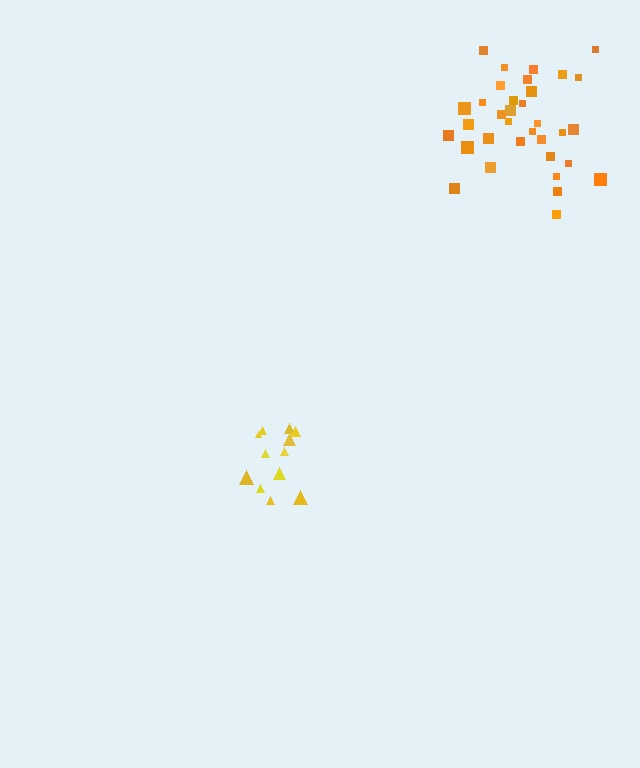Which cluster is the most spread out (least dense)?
Orange.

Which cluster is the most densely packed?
Yellow.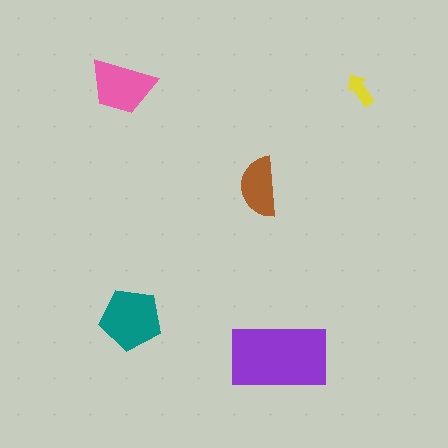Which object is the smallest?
The yellow arrow.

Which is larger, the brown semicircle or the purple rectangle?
The purple rectangle.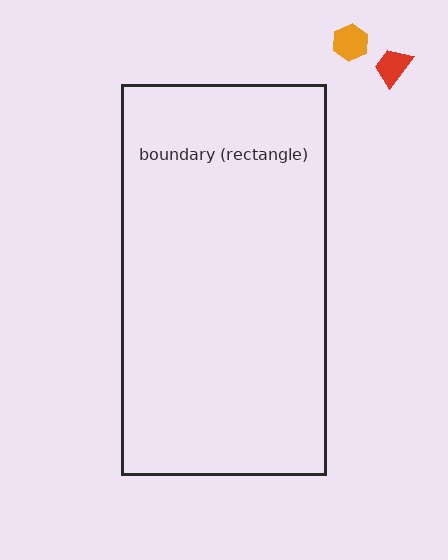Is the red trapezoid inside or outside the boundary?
Outside.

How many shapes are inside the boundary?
0 inside, 2 outside.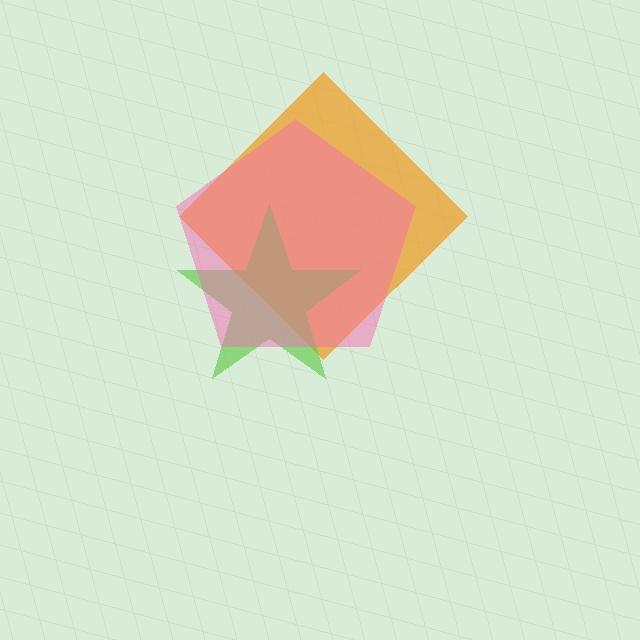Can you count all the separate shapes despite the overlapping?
Yes, there are 3 separate shapes.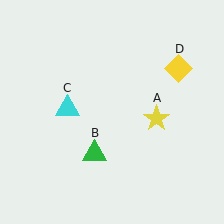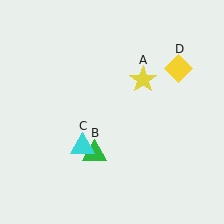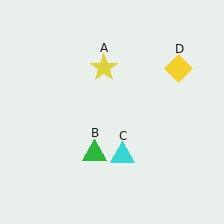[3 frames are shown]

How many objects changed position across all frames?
2 objects changed position: yellow star (object A), cyan triangle (object C).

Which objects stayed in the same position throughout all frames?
Green triangle (object B) and yellow diamond (object D) remained stationary.